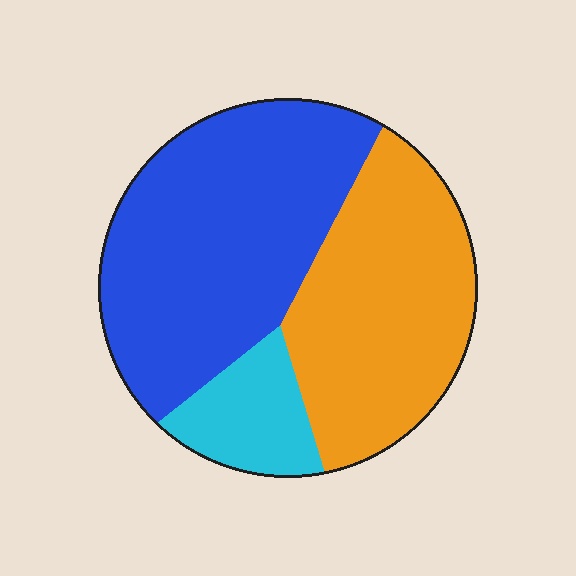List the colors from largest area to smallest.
From largest to smallest: blue, orange, cyan.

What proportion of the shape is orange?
Orange takes up about three eighths (3/8) of the shape.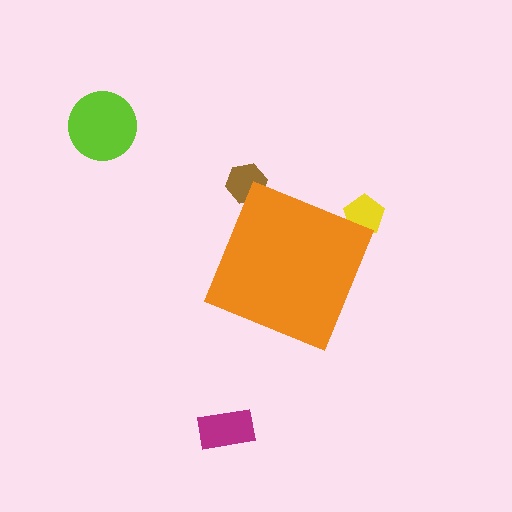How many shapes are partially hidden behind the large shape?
2 shapes are partially hidden.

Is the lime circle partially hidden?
No, the lime circle is fully visible.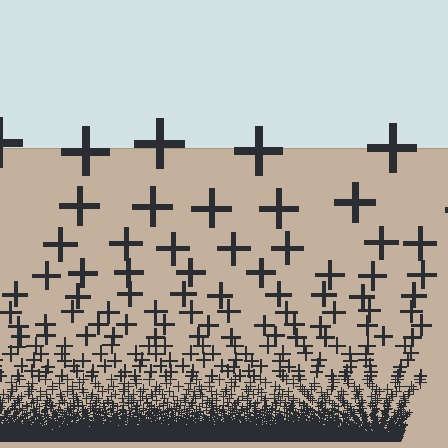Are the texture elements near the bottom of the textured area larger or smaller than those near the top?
Smaller. The gradient is inverted — elements near the bottom are smaller and denser.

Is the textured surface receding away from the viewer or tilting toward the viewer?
The surface appears to tilt toward the viewer. Texture elements get larger and sparser toward the top.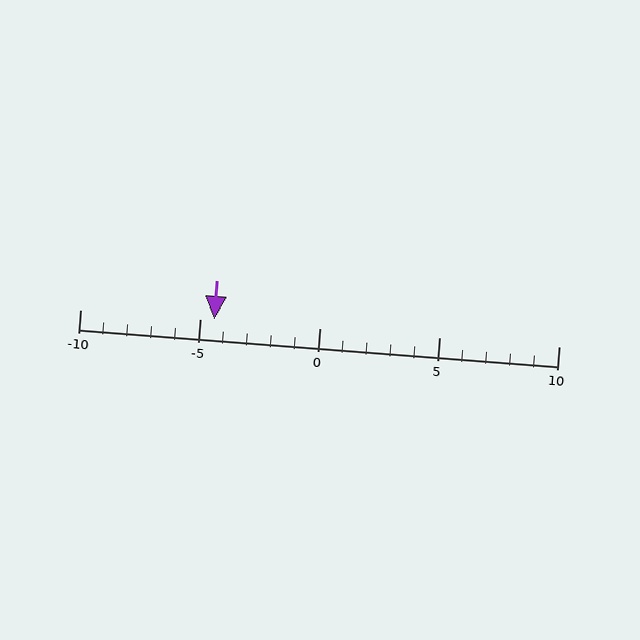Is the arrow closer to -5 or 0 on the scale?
The arrow is closer to -5.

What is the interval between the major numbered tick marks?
The major tick marks are spaced 5 units apart.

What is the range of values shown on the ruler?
The ruler shows values from -10 to 10.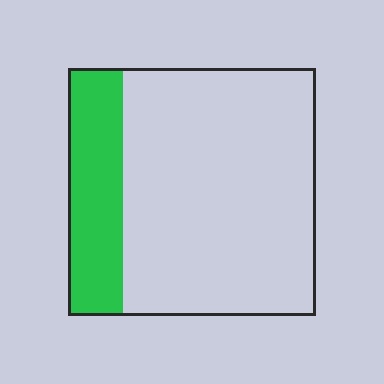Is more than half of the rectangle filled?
No.